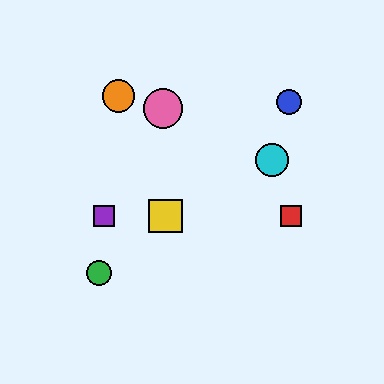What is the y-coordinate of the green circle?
The green circle is at y≈273.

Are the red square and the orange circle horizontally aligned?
No, the red square is at y≈216 and the orange circle is at y≈96.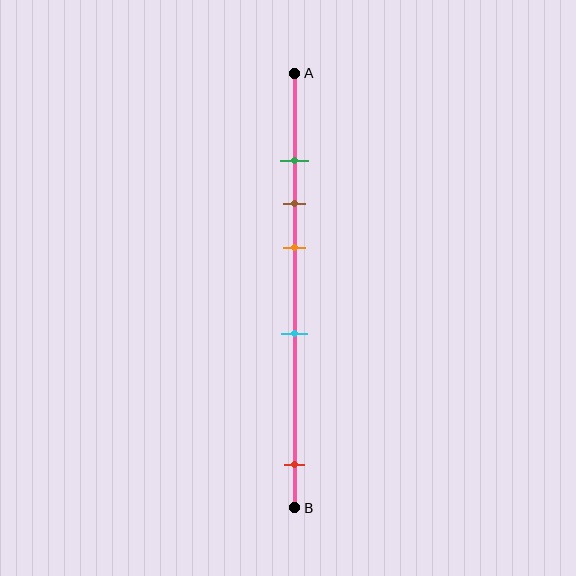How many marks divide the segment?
There are 5 marks dividing the segment.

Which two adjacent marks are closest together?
The green and brown marks are the closest adjacent pair.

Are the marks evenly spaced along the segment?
No, the marks are not evenly spaced.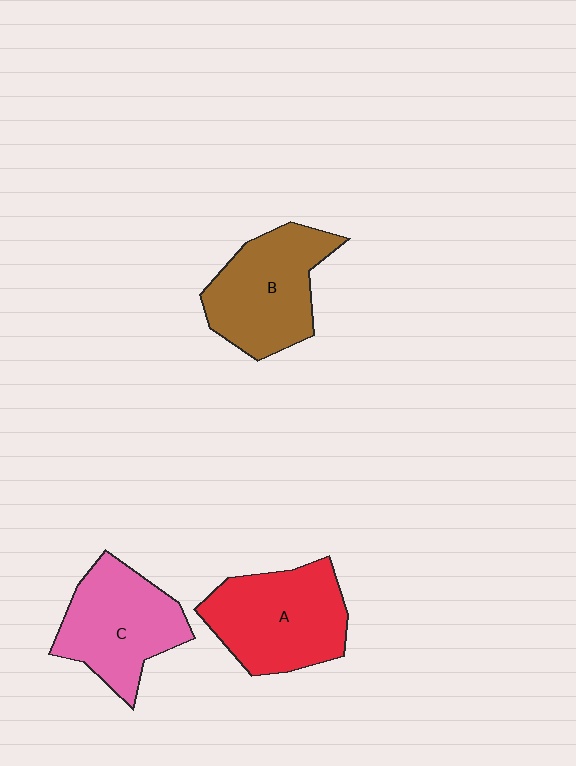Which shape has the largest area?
Shape A (red).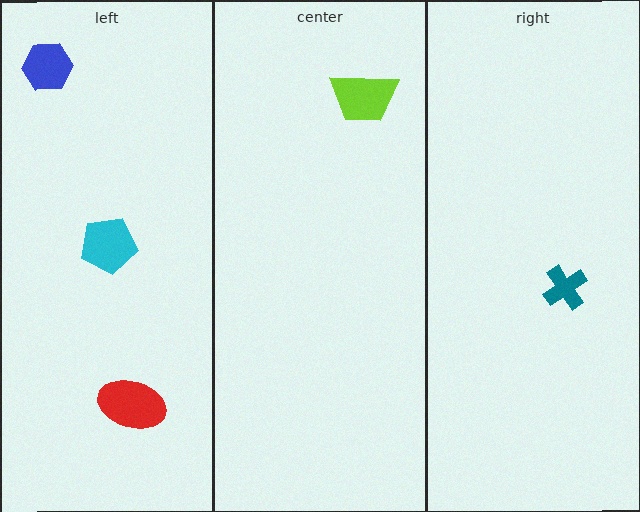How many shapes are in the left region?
3.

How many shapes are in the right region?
1.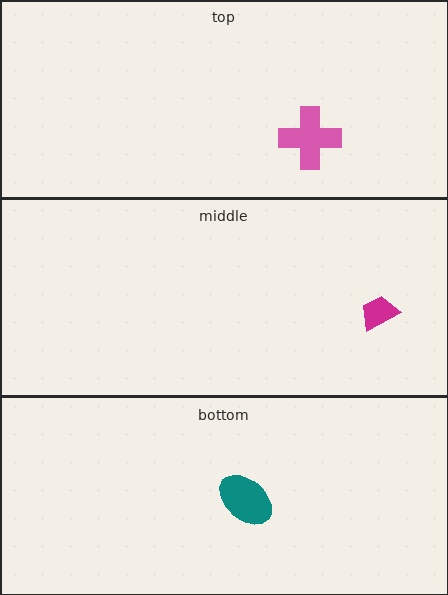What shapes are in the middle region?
The magenta trapezoid.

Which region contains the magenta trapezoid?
The middle region.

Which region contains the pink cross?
The top region.